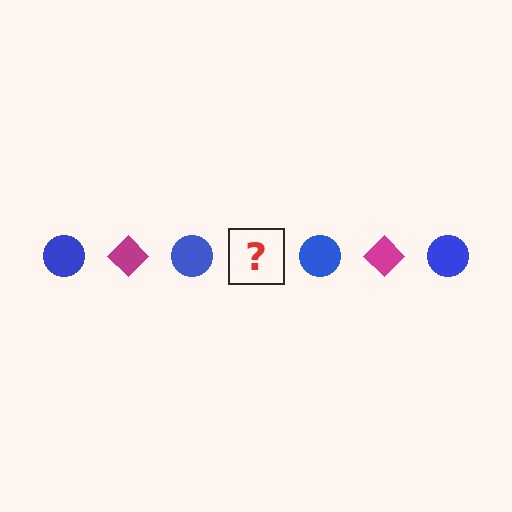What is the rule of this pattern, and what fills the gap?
The rule is that the pattern alternates between blue circle and magenta diamond. The gap should be filled with a magenta diamond.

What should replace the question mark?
The question mark should be replaced with a magenta diamond.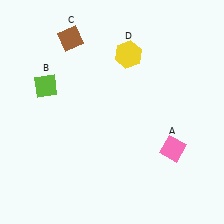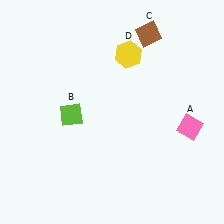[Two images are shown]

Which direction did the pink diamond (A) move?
The pink diamond (A) moved up.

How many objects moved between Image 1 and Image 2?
3 objects moved between the two images.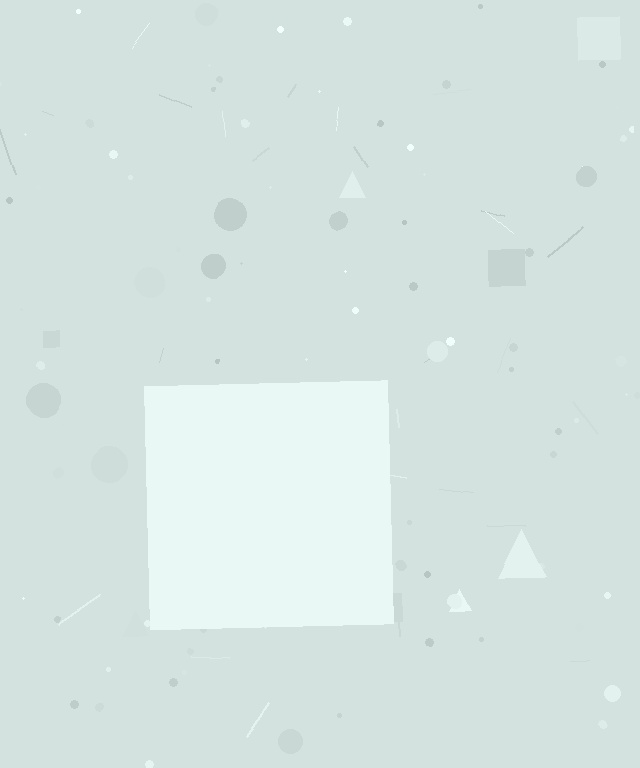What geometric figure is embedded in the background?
A square is embedded in the background.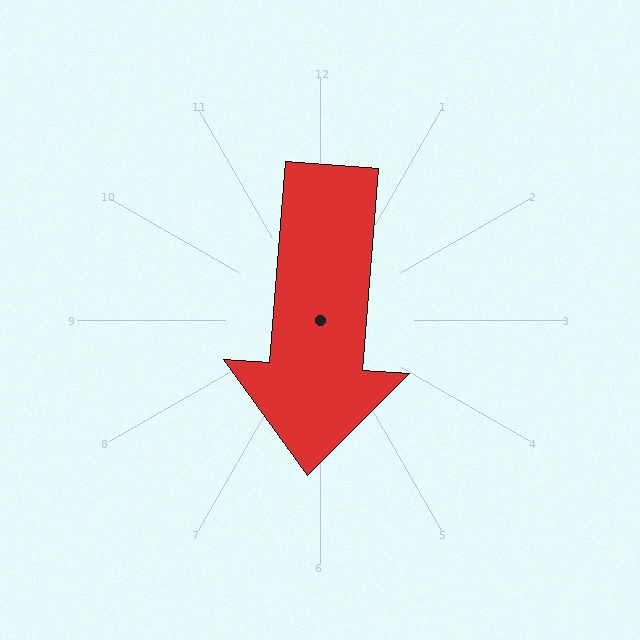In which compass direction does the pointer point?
South.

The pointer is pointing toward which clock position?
Roughly 6 o'clock.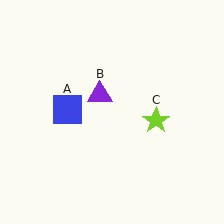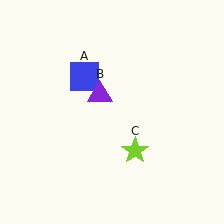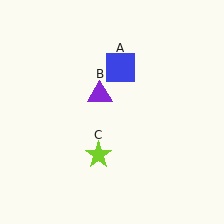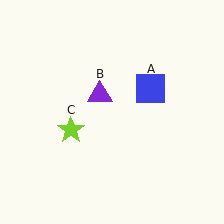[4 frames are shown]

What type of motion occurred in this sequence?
The blue square (object A), lime star (object C) rotated clockwise around the center of the scene.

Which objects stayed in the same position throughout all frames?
Purple triangle (object B) remained stationary.